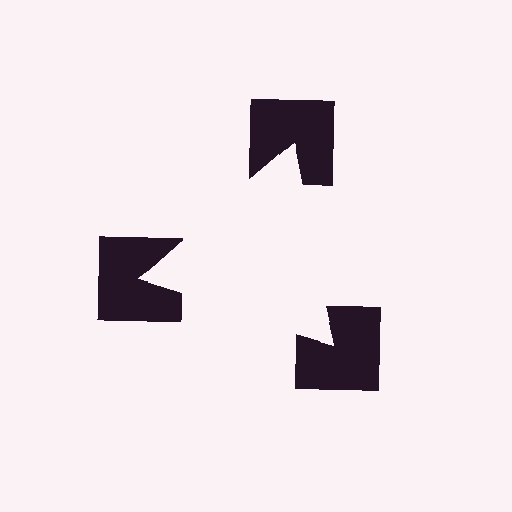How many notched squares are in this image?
There are 3 — one at each vertex of the illusory triangle.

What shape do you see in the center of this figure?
An illusory triangle — its edges are inferred from the aligned wedge cuts in the notched squares, not physically drawn.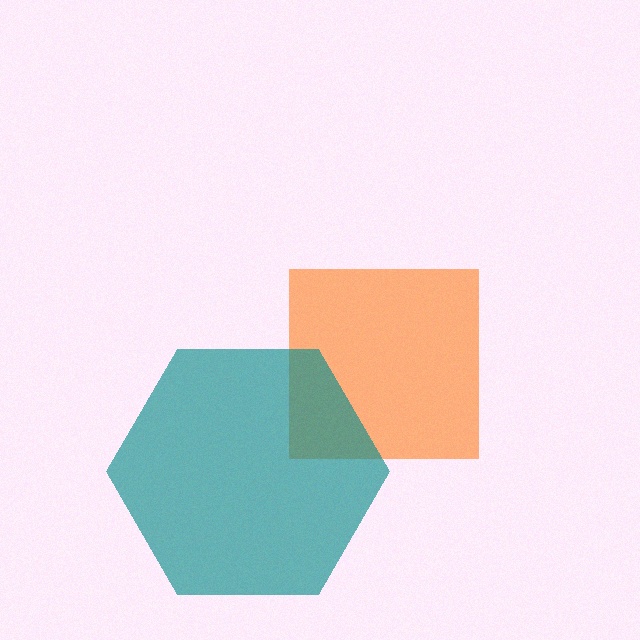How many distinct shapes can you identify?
There are 2 distinct shapes: an orange square, a teal hexagon.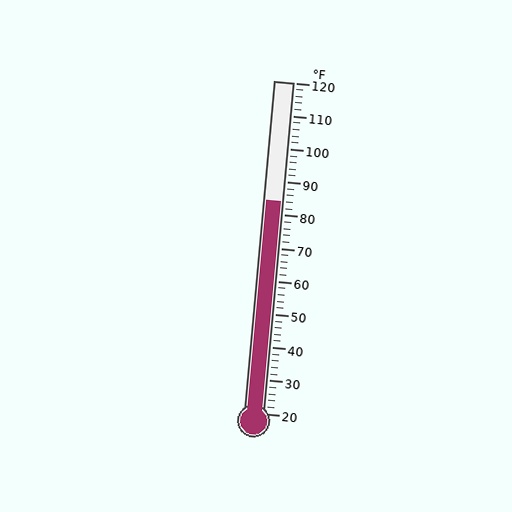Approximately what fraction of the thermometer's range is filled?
The thermometer is filled to approximately 65% of its range.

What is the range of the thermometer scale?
The thermometer scale ranges from 20°F to 120°F.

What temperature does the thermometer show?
The thermometer shows approximately 84°F.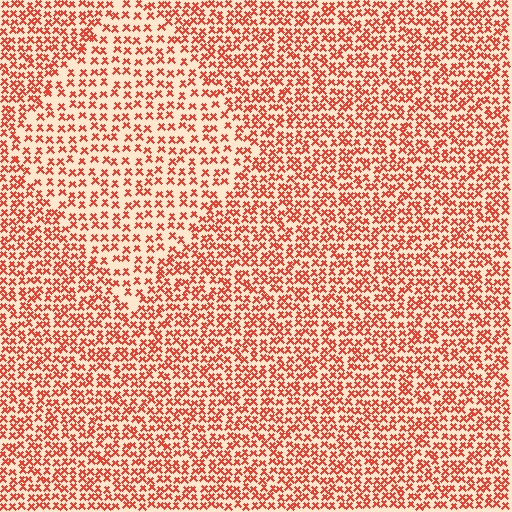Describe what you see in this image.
The image contains small red elements arranged at two different densities. A diamond-shaped region is visible where the elements are less densely packed than the surrounding area.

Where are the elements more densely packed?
The elements are more densely packed outside the diamond boundary.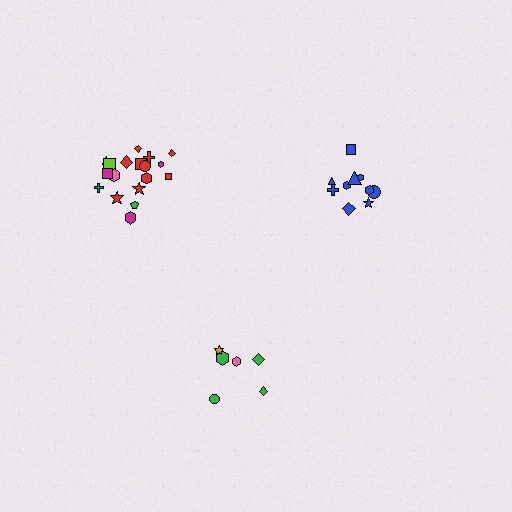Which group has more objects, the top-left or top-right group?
The top-left group.